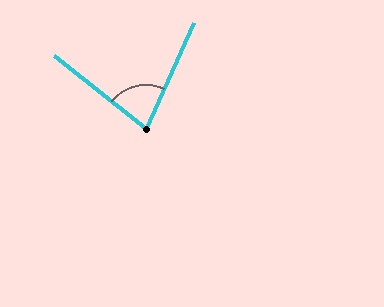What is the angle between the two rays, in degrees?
Approximately 76 degrees.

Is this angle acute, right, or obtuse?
It is acute.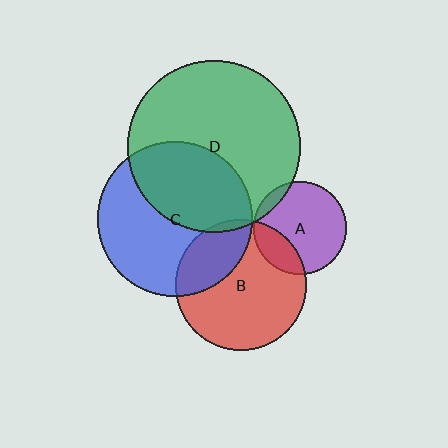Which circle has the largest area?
Circle D (green).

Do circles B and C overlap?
Yes.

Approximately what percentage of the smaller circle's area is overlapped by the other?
Approximately 30%.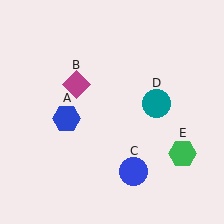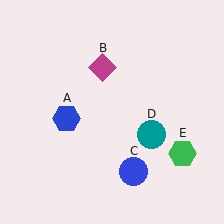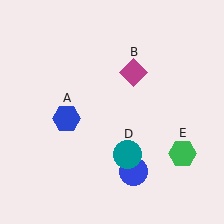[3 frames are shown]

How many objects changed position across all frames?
2 objects changed position: magenta diamond (object B), teal circle (object D).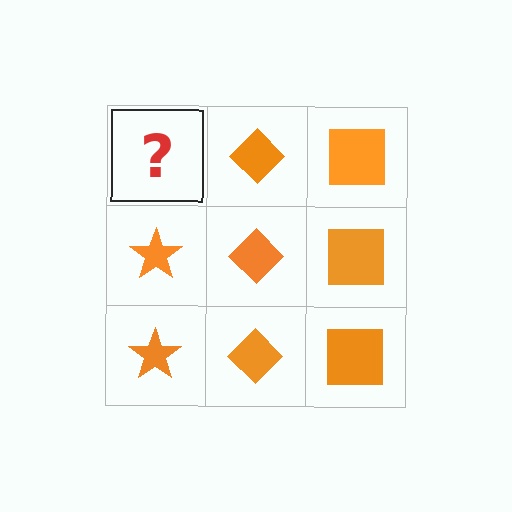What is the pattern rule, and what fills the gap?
The rule is that each column has a consistent shape. The gap should be filled with an orange star.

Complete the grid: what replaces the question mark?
The question mark should be replaced with an orange star.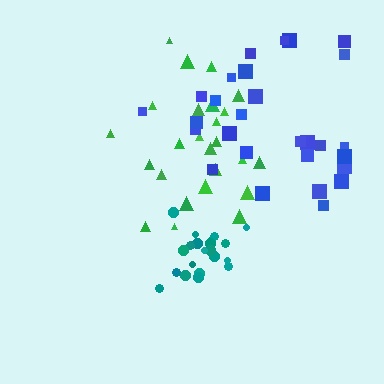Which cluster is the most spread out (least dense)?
Blue.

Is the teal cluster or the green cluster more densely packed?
Teal.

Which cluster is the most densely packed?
Teal.